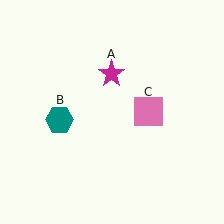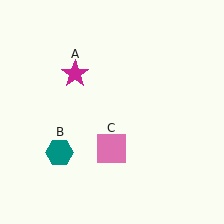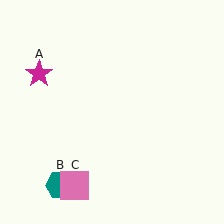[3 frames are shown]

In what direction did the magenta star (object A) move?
The magenta star (object A) moved left.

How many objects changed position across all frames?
3 objects changed position: magenta star (object A), teal hexagon (object B), pink square (object C).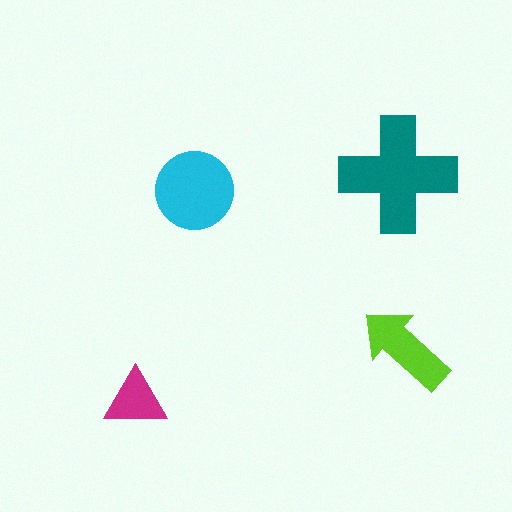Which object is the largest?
The teal cross.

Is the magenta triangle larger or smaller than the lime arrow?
Smaller.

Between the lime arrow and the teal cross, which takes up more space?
The teal cross.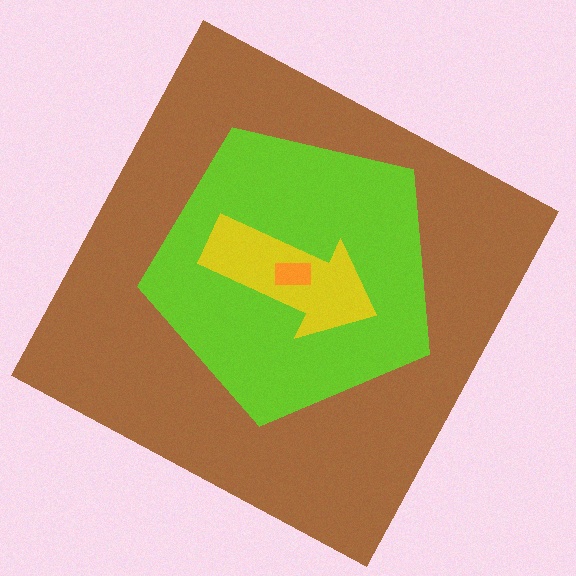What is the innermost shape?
The orange rectangle.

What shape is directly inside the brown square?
The lime pentagon.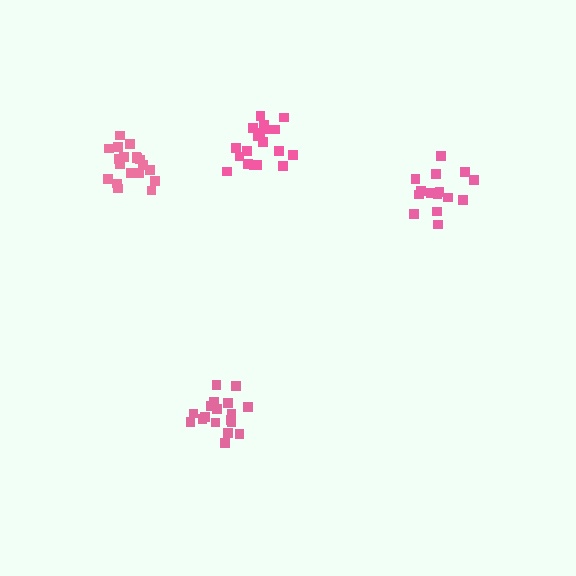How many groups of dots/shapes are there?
There are 4 groups.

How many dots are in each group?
Group 1: 15 dots, Group 2: 19 dots, Group 3: 19 dots, Group 4: 18 dots (71 total).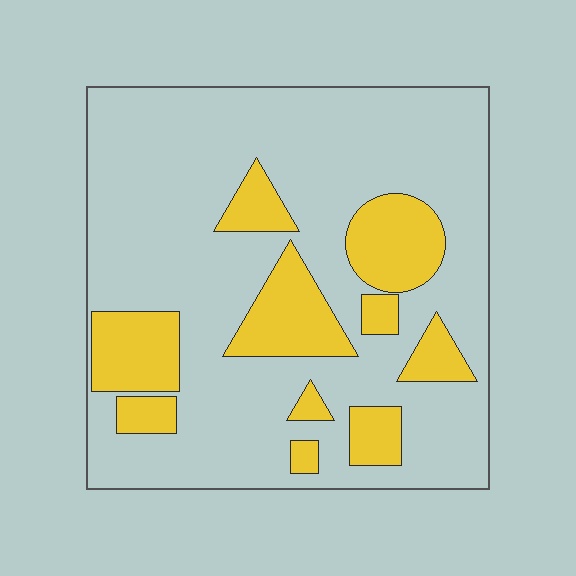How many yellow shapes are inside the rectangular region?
10.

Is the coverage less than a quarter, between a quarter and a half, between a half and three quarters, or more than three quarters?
Less than a quarter.